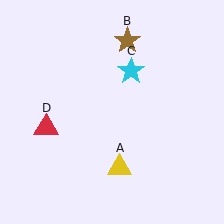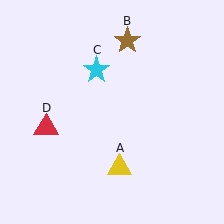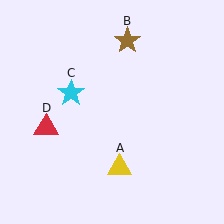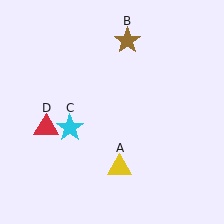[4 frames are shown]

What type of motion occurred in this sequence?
The cyan star (object C) rotated counterclockwise around the center of the scene.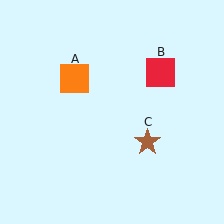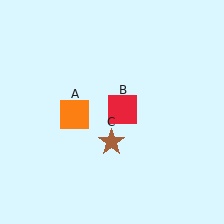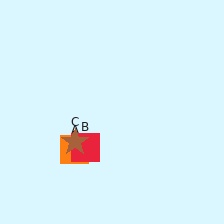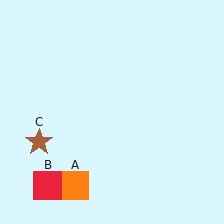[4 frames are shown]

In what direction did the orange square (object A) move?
The orange square (object A) moved down.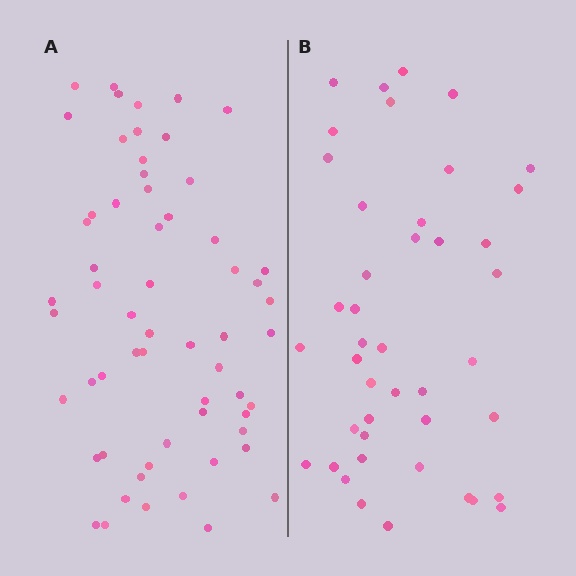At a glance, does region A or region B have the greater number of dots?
Region A (the left region) has more dots.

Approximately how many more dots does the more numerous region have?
Region A has approximately 15 more dots than region B.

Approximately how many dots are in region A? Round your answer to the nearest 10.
About 60 dots.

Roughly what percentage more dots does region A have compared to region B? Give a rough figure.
About 40% more.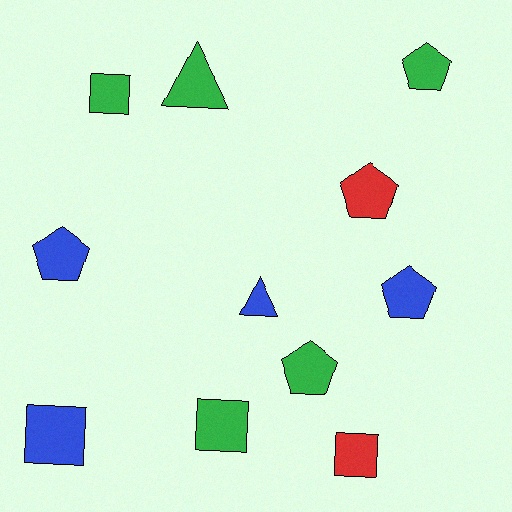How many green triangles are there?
There is 1 green triangle.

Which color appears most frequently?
Green, with 5 objects.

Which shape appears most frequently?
Pentagon, with 5 objects.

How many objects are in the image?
There are 11 objects.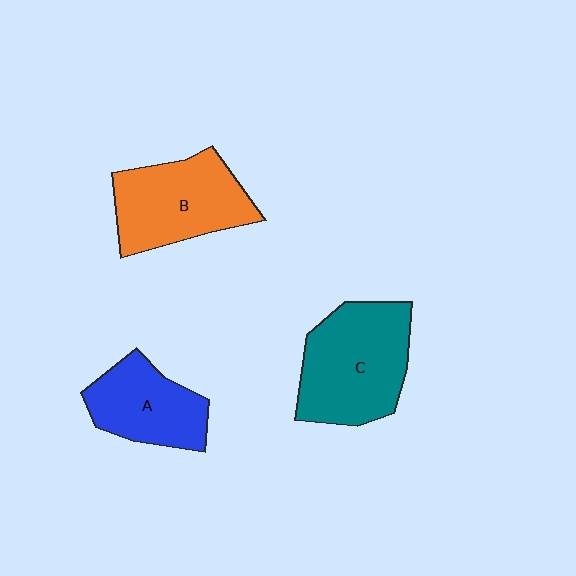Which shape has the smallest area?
Shape A (blue).